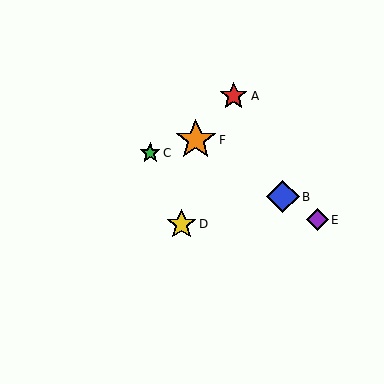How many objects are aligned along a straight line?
3 objects (B, E, F) are aligned along a straight line.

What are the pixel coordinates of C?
Object C is at (150, 153).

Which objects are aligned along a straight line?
Objects B, E, F are aligned along a straight line.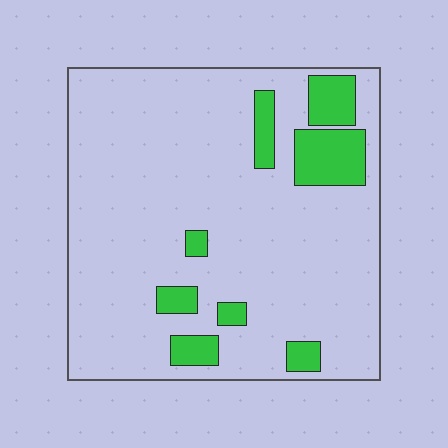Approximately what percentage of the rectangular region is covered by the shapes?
Approximately 15%.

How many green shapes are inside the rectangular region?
8.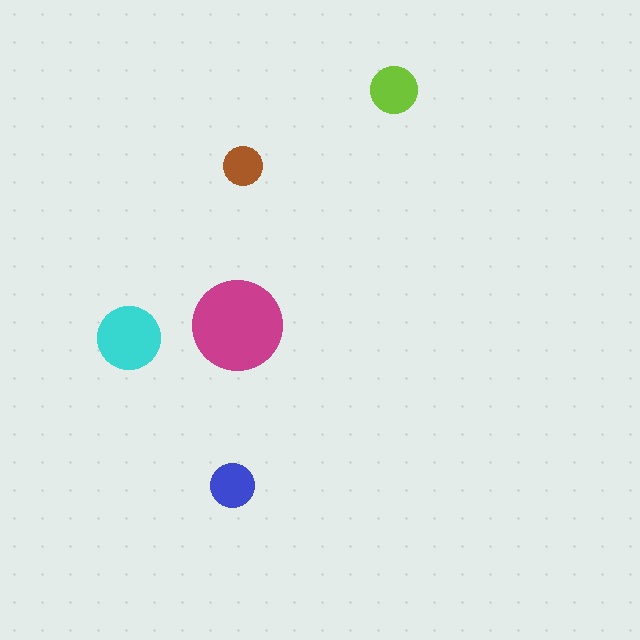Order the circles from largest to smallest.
the magenta one, the cyan one, the lime one, the blue one, the brown one.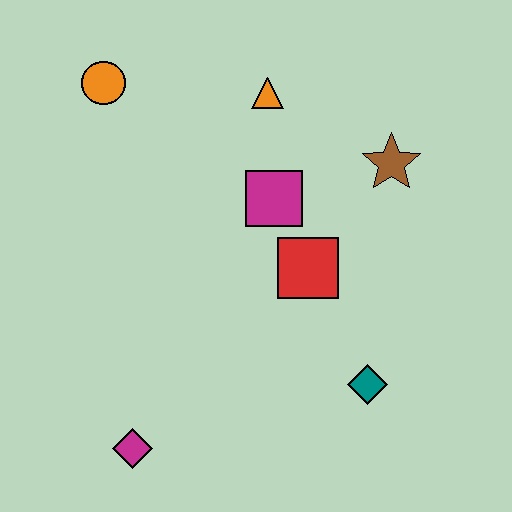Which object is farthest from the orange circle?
The teal diamond is farthest from the orange circle.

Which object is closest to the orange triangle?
The magenta square is closest to the orange triangle.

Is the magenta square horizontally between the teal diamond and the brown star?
No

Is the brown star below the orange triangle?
Yes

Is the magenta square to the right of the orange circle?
Yes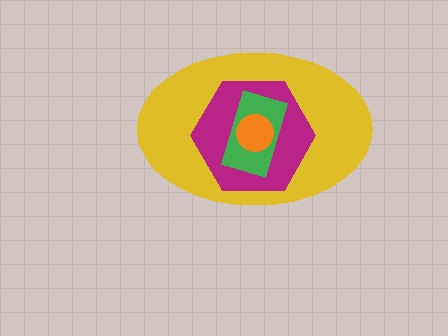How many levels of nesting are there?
4.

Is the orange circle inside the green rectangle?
Yes.